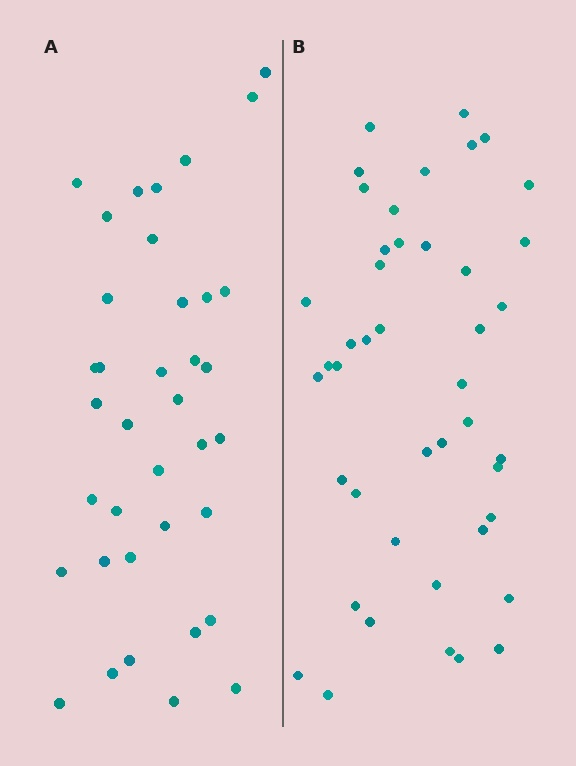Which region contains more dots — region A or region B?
Region B (the right region) has more dots.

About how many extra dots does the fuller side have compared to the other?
Region B has roughly 8 or so more dots than region A.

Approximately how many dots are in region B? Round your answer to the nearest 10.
About 40 dots. (The exact count is 44, which rounds to 40.)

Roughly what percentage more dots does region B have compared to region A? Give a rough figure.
About 20% more.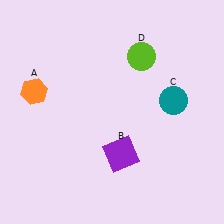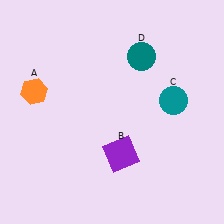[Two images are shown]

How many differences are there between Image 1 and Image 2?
There is 1 difference between the two images.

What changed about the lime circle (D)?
In Image 1, D is lime. In Image 2, it changed to teal.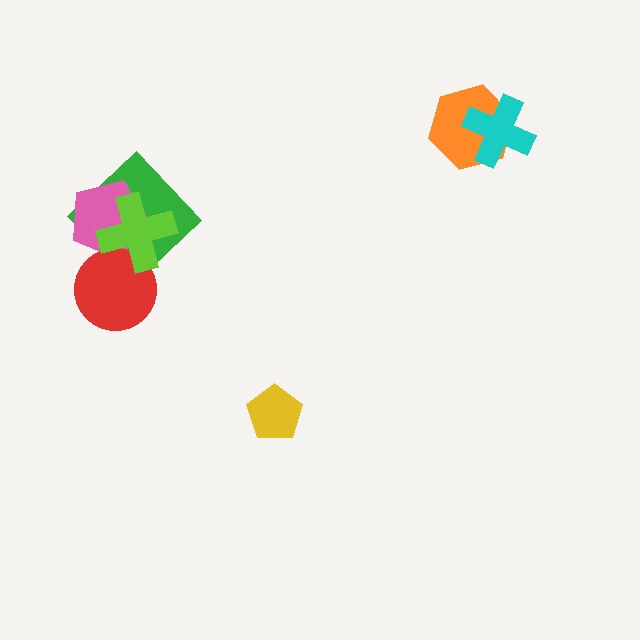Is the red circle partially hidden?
Yes, it is partially covered by another shape.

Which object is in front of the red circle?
The lime cross is in front of the red circle.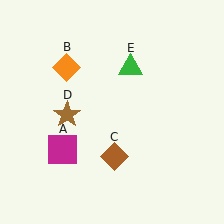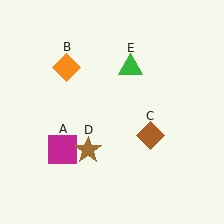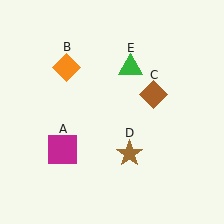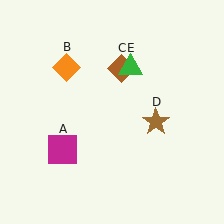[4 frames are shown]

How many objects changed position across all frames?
2 objects changed position: brown diamond (object C), brown star (object D).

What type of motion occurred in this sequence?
The brown diamond (object C), brown star (object D) rotated counterclockwise around the center of the scene.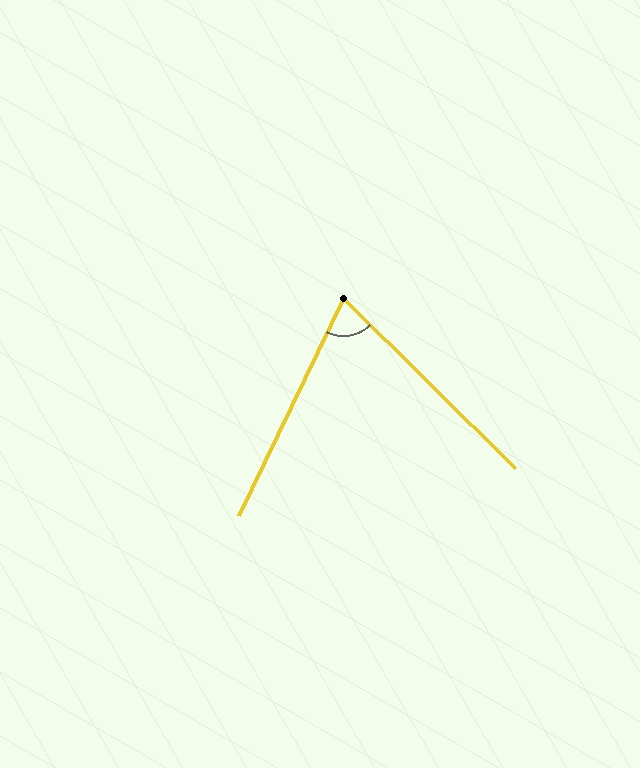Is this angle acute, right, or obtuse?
It is acute.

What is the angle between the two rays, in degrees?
Approximately 71 degrees.